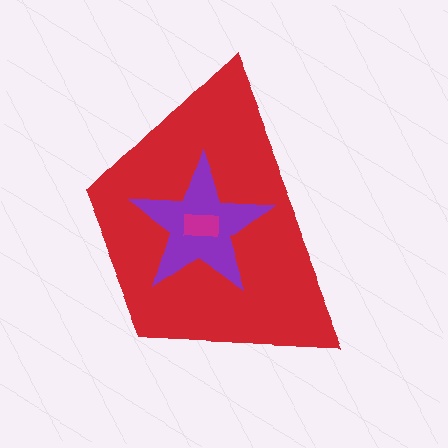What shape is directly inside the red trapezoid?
The purple star.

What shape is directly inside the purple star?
The magenta rectangle.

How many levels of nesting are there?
3.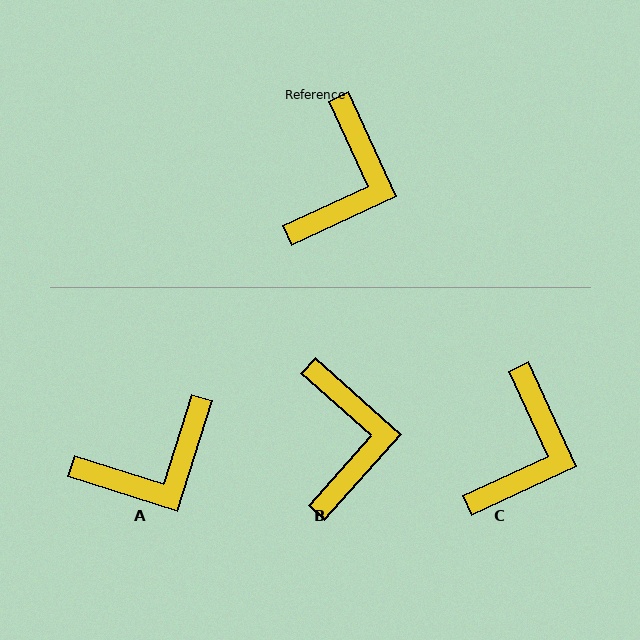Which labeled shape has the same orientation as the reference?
C.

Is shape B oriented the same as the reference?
No, it is off by about 23 degrees.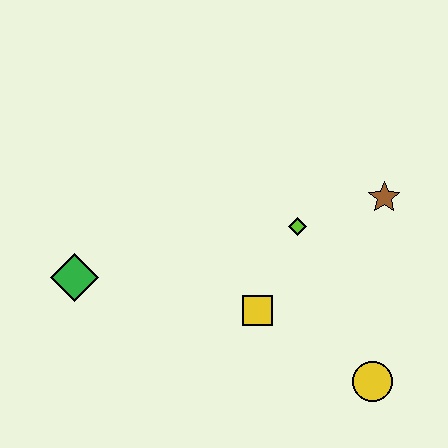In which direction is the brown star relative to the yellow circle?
The brown star is above the yellow circle.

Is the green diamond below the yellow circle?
No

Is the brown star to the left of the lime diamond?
No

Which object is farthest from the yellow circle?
The green diamond is farthest from the yellow circle.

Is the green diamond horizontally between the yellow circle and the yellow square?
No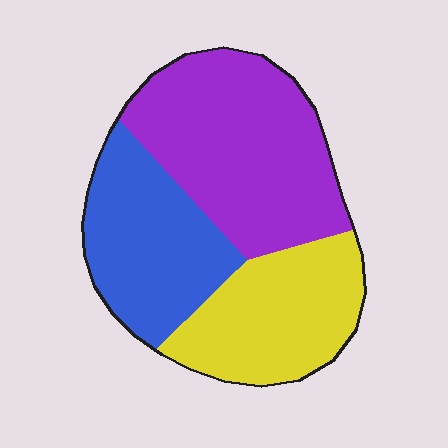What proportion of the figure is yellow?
Yellow covers around 30% of the figure.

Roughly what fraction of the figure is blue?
Blue takes up between a quarter and a half of the figure.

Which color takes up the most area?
Purple, at roughly 45%.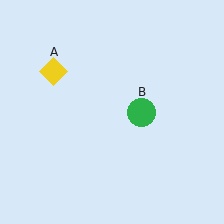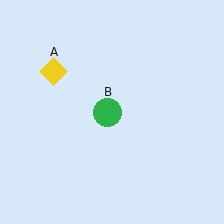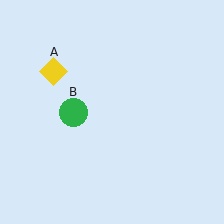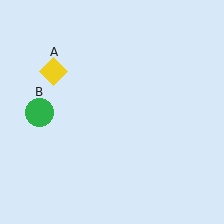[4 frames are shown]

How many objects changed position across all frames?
1 object changed position: green circle (object B).